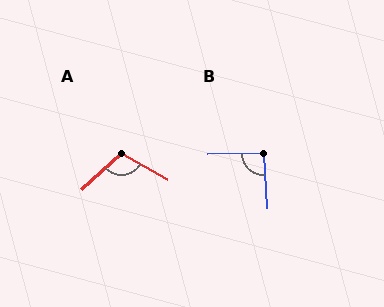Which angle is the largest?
A, at approximately 109 degrees.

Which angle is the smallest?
B, at approximately 93 degrees.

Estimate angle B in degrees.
Approximately 93 degrees.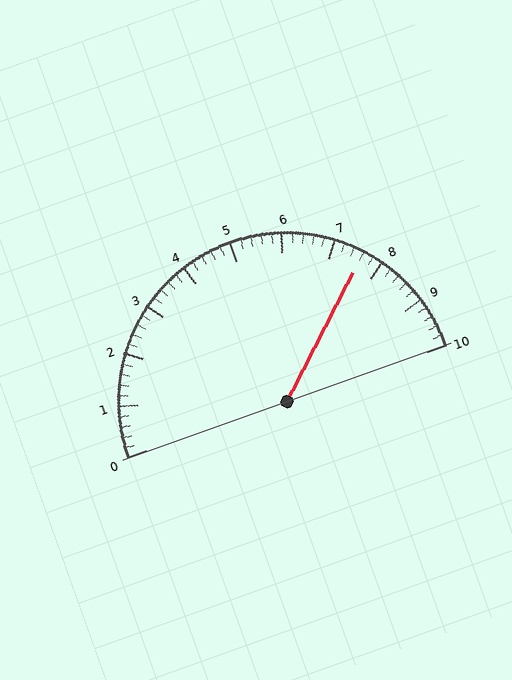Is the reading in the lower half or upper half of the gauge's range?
The reading is in the upper half of the range (0 to 10).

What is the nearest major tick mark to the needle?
The nearest major tick mark is 8.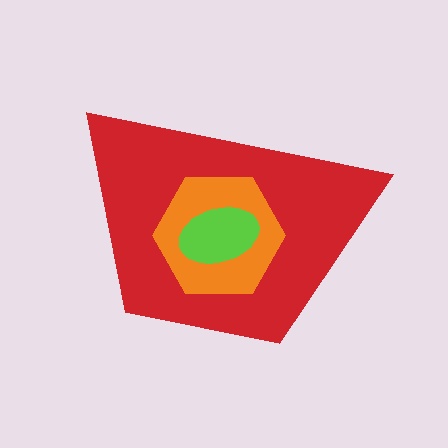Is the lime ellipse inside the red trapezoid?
Yes.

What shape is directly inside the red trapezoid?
The orange hexagon.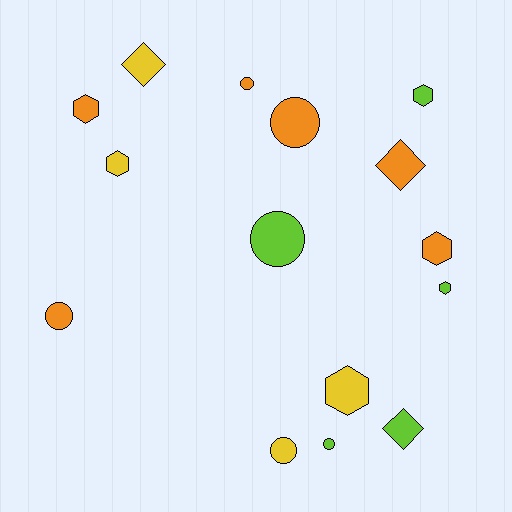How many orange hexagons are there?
There are 2 orange hexagons.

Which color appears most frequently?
Orange, with 6 objects.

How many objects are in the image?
There are 15 objects.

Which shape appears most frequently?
Hexagon, with 6 objects.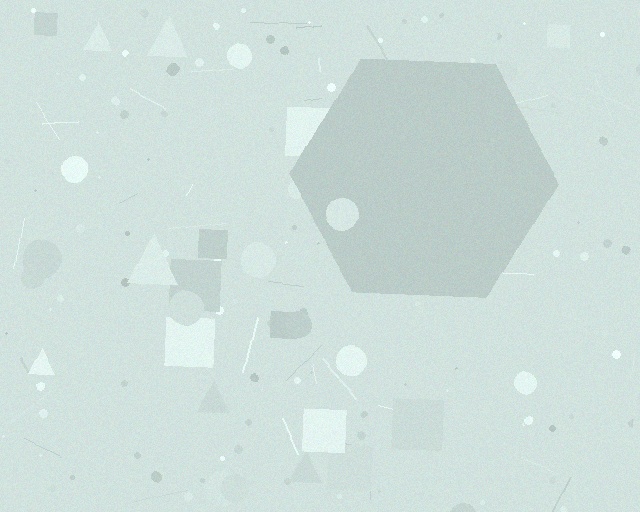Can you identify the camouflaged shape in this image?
The camouflaged shape is a hexagon.